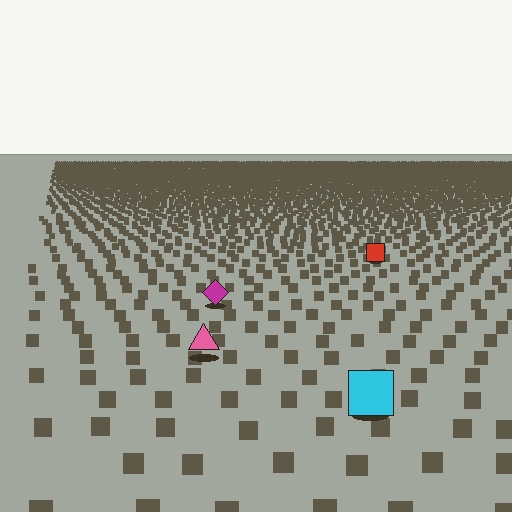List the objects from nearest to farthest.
From nearest to farthest: the cyan square, the pink triangle, the magenta diamond, the red square.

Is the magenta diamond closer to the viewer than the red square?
Yes. The magenta diamond is closer — you can tell from the texture gradient: the ground texture is coarser near it.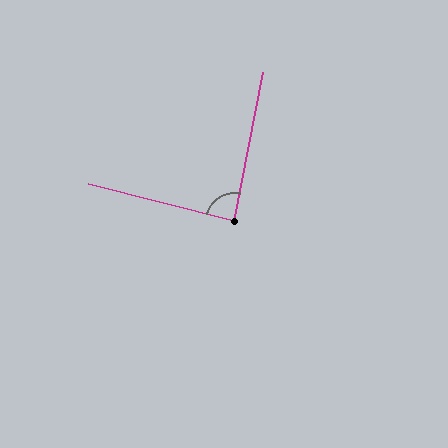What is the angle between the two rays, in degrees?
Approximately 87 degrees.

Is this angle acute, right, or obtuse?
It is approximately a right angle.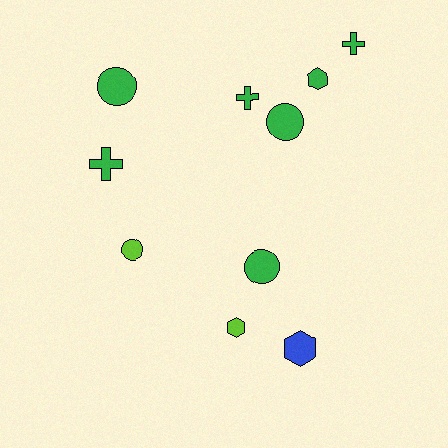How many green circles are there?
There are 3 green circles.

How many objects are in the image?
There are 10 objects.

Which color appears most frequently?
Green, with 7 objects.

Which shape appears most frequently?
Circle, with 4 objects.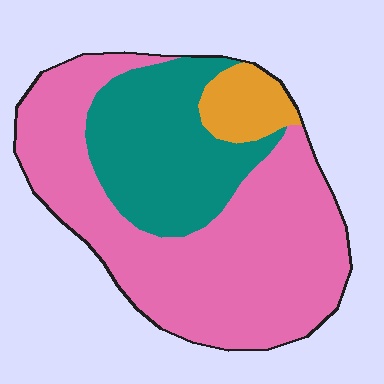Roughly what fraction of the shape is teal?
Teal covers around 30% of the shape.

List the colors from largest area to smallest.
From largest to smallest: pink, teal, orange.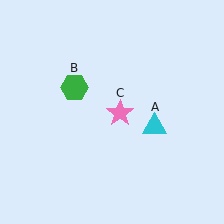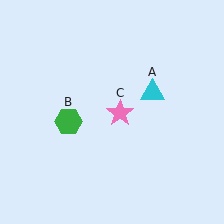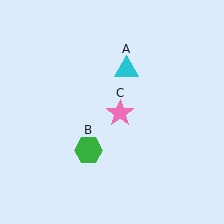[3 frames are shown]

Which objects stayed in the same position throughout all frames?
Pink star (object C) remained stationary.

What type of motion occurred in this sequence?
The cyan triangle (object A), green hexagon (object B) rotated counterclockwise around the center of the scene.